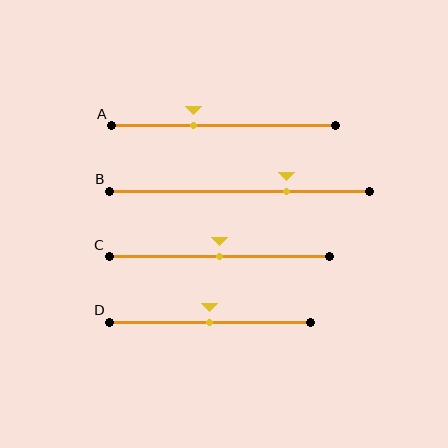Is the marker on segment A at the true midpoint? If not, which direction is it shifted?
No, the marker on segment A is shifted to the left by about 13% of the segment length.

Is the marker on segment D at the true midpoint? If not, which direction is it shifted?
Yes, the marker on segment D is at the true midpoint.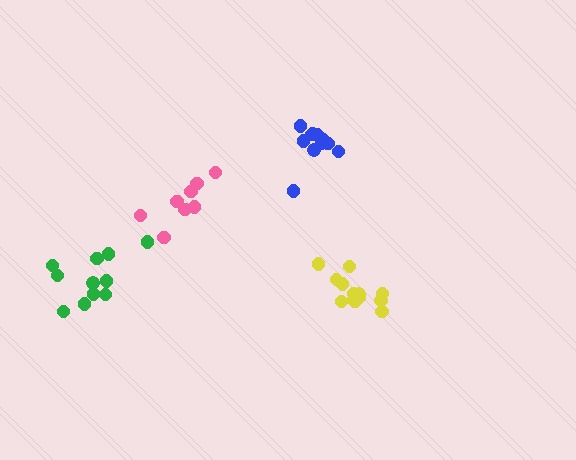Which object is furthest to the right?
The yellow cluster is rightmost.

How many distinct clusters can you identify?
There are 4 distinct clusters.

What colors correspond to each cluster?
The clusters are colored: pink, green, blue, yellow.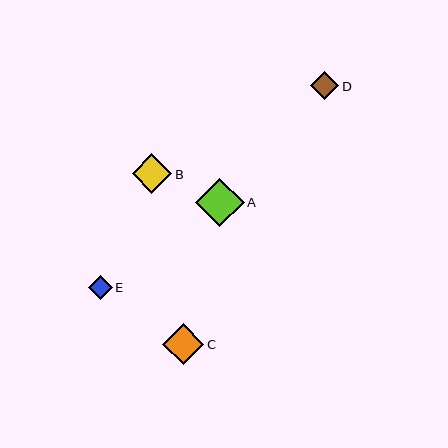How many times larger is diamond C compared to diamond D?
Diamond C is approximately 1.5 times the size of diamond D.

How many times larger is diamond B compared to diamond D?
Diamond B is approximately 1.4 times the size of diamond D.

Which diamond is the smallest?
Diamond E is the smallest with a size of approximately 24 pixels.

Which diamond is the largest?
Diamond A is the largest with a size of approximately 49 pixels.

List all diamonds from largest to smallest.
From largest to smallest: A, C, B, D, E.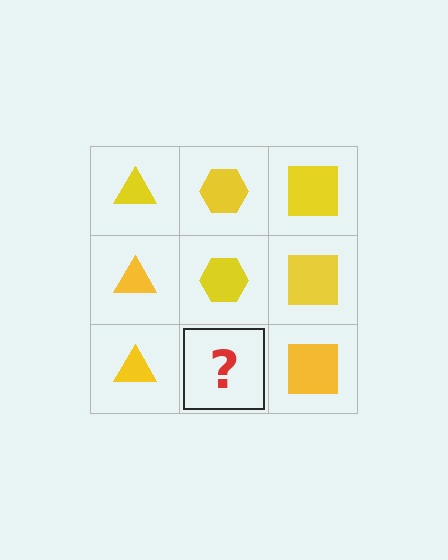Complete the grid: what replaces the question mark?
The question mark should be replaced with a yellow hexagon.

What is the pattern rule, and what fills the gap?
The rule is that each column has a consistent shape. The gap should be filled with a yellow hexagon.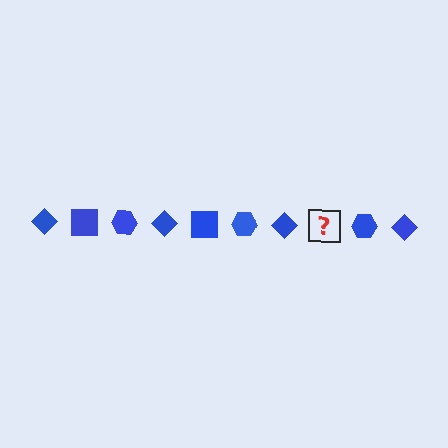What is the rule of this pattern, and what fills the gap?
The rule is that the pattern cycles through diamond, square, hexagon shapes in blue. The gap should be filled with a blue square.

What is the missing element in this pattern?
The missing element is a blue square.